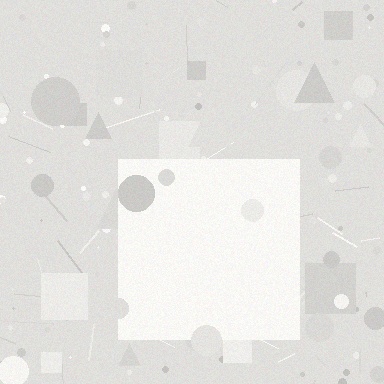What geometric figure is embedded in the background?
A square is embedded in the background.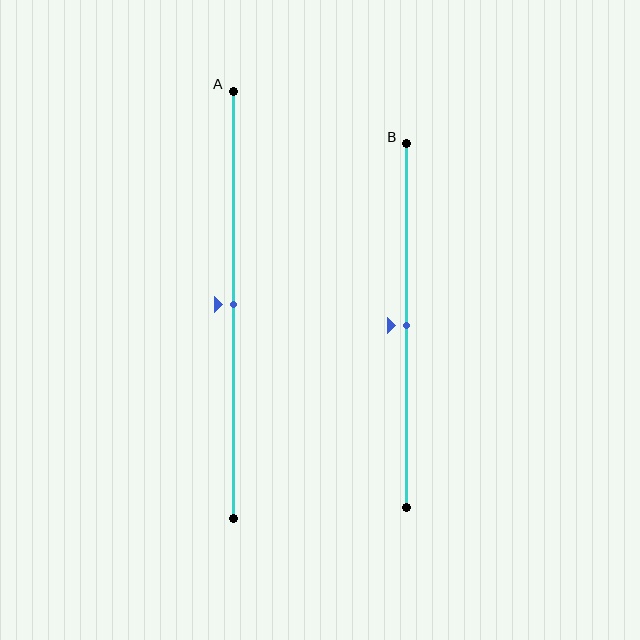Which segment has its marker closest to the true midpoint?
Segment A has its marker closest to the true midpoint.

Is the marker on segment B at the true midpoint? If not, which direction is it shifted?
Yes, the marker on segment B is at the true midpoint.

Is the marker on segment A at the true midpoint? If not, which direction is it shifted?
Yes, the marker on segment A is at the true midpoint.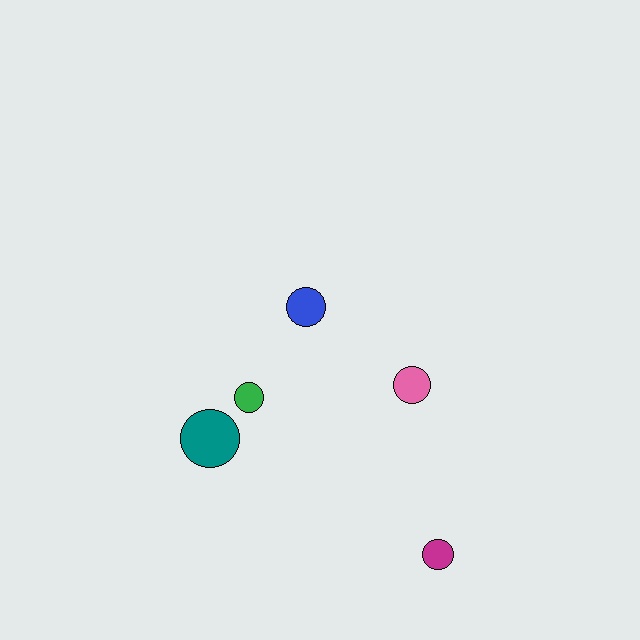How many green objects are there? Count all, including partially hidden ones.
There is 1 green object.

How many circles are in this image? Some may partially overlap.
There are 5 circles.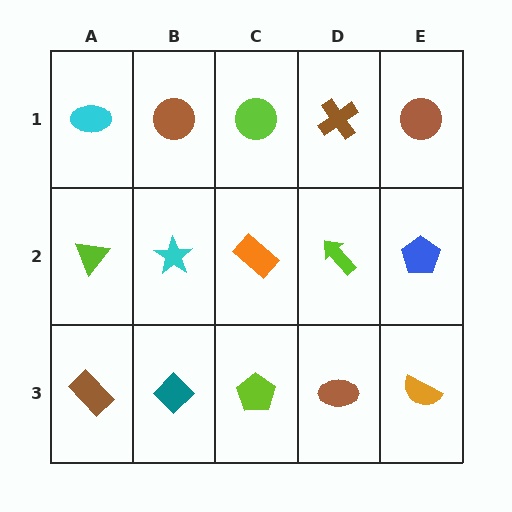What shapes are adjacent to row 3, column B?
A cyan star (row 2, column B), a brown rectangle (row 3, column A), a lime pentagon (row 3, column C).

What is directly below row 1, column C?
An orange rectangle.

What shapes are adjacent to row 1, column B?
A cyan star (row 2, column B), a cyan ellipse (row 1, column A), a lime circle (row 1, column C).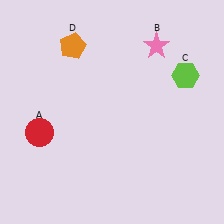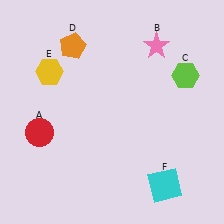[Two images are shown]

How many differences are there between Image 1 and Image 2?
There are 2 differences between the two images.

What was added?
A yellow hexagon (E), a cyan square (F) were added in Image 2.